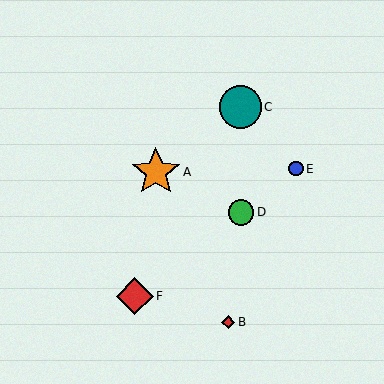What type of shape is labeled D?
Shape D is a green circle.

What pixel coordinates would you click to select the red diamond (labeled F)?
Click at (135, 296) to select the red diamond F.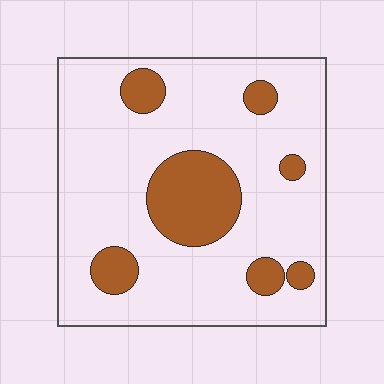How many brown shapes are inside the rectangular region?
7.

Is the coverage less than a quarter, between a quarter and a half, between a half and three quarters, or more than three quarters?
Less than a quarter.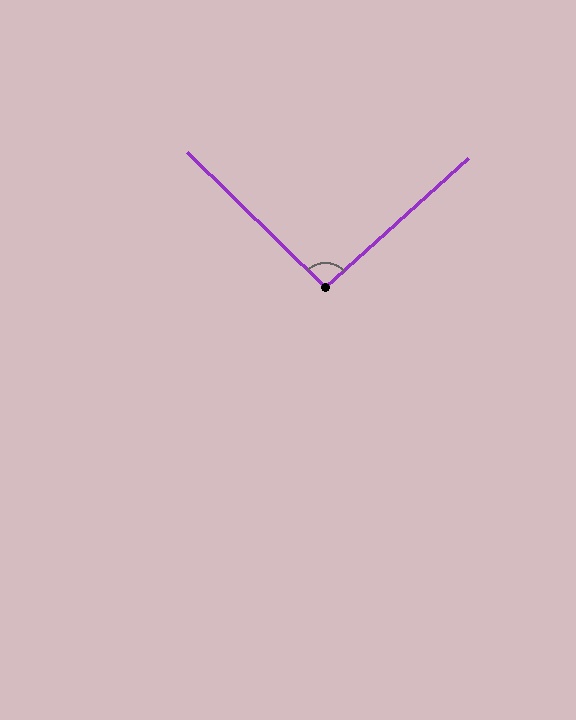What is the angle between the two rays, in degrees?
Approximately 93 degrees.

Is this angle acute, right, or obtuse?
It is approximately a right angle.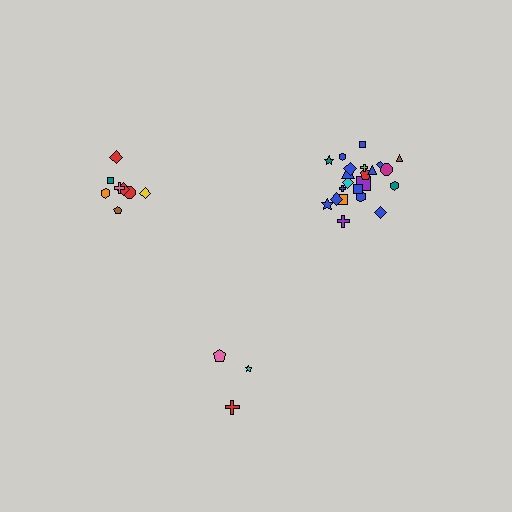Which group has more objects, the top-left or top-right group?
The top-right group.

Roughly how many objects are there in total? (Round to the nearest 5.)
Roughly 35 objects in total.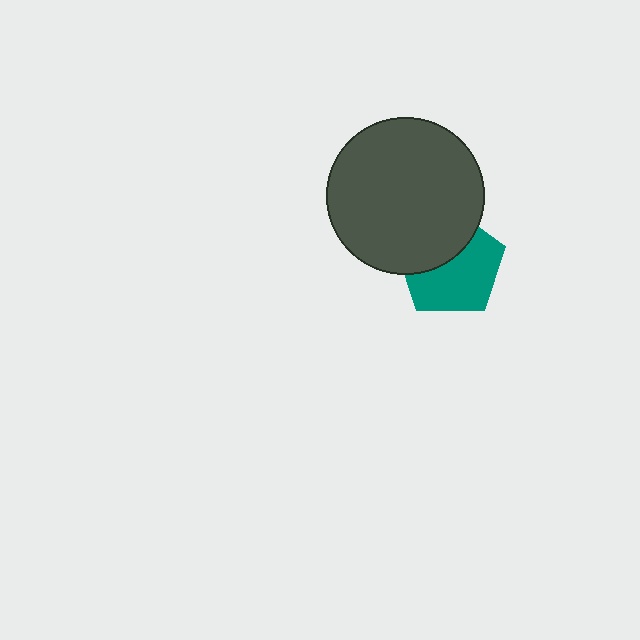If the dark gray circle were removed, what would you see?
You would see the complete teal pentagon.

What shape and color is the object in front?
The object in front is a dark gray circle.